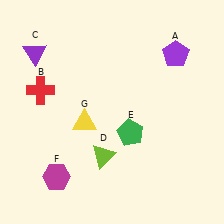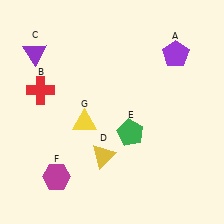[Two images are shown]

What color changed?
The triangle (D) changed from lime in Image 1 to yellow in Image 2.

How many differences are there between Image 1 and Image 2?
There is 1 difference between the two images.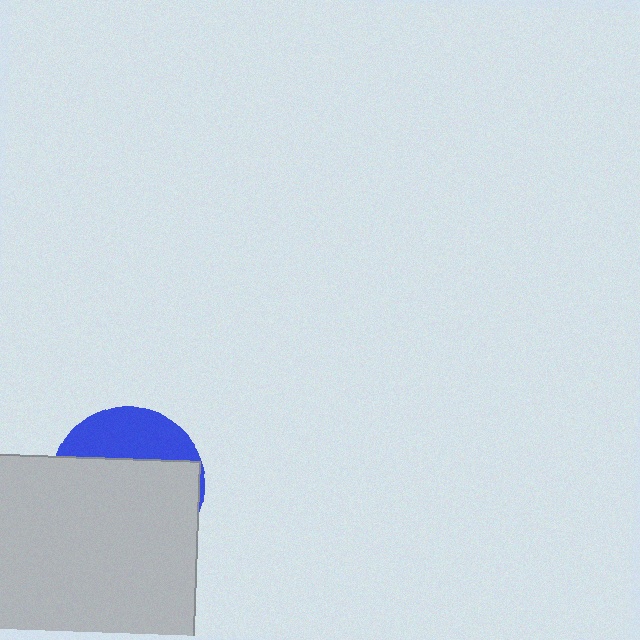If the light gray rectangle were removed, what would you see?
You would see the complete blue circle.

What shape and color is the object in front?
The object in front is a light gray rectangle.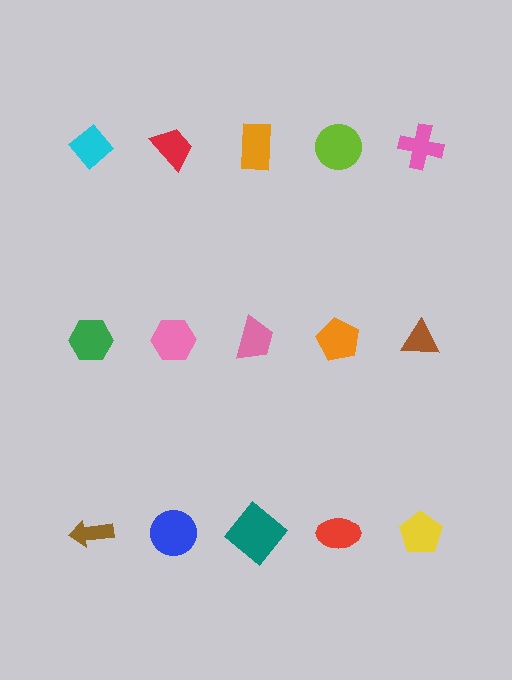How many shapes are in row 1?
5 shapes.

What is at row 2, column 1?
A green hexagon.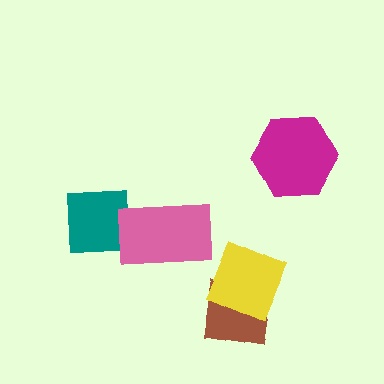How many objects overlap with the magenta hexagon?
0 objects overlap with the magenta hexagon.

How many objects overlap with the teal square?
0 objects overlap with the teal square.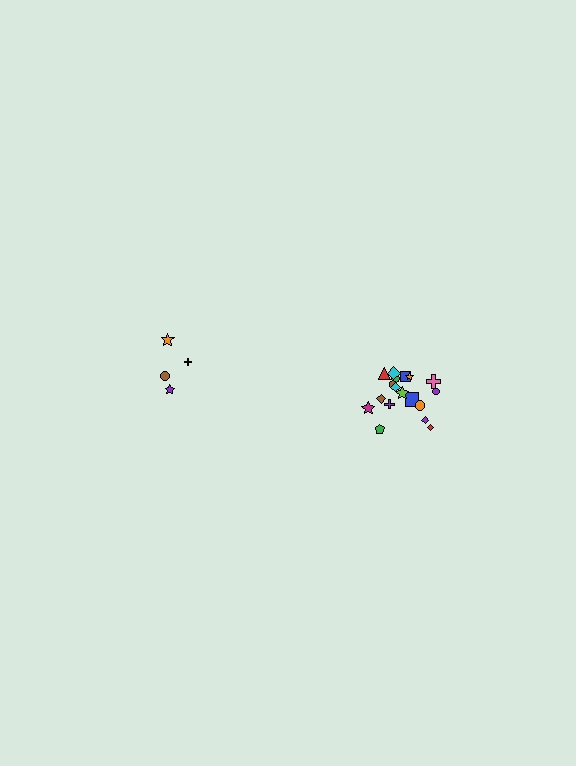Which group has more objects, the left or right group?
The right group.